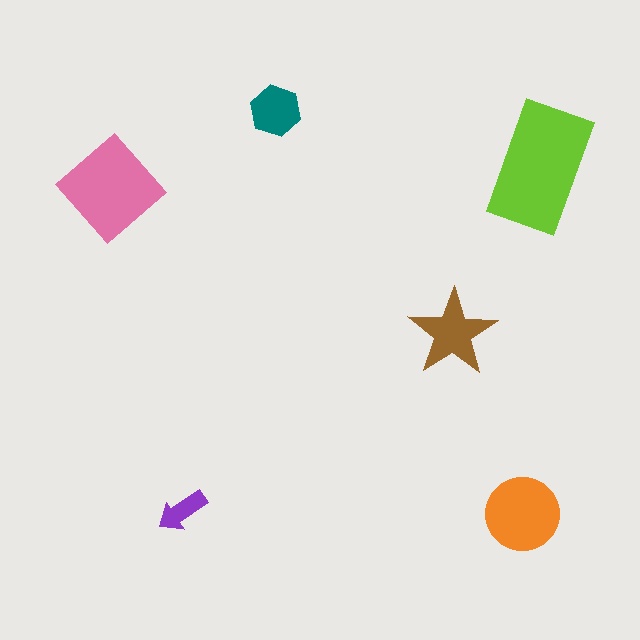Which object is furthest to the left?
The pink diamond is leftmost.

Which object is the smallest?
The purple arrow.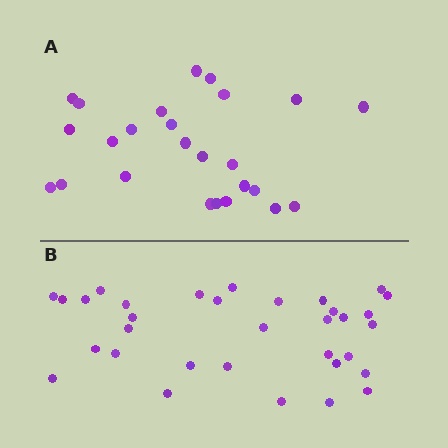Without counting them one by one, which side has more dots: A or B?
Region B (the bottom region) has more dots.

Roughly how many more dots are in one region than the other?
Region B has roughly 8 or so more dots than region A.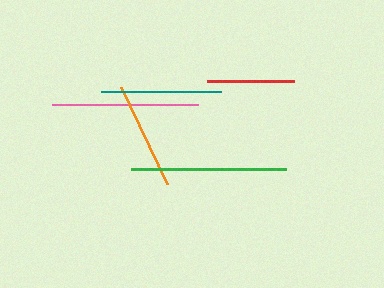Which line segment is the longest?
The green line is the longest at approximately 155 pixels.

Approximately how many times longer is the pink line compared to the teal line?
The pink line is approximately 1.2 times the length of the teal line.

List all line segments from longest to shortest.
From longest to shortest: green, pink, teal, orange, red.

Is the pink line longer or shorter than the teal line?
The pink line is longer than the teal line.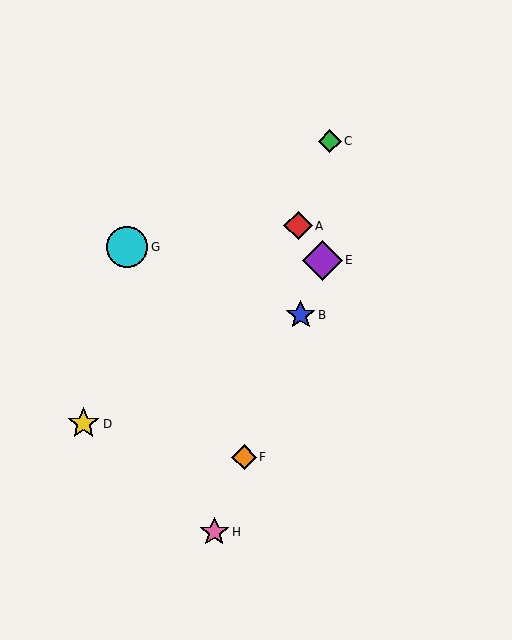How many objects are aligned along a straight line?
4 objects (B, E, F, H) are aligned along a straight line.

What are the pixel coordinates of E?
Object E is at (322, 260).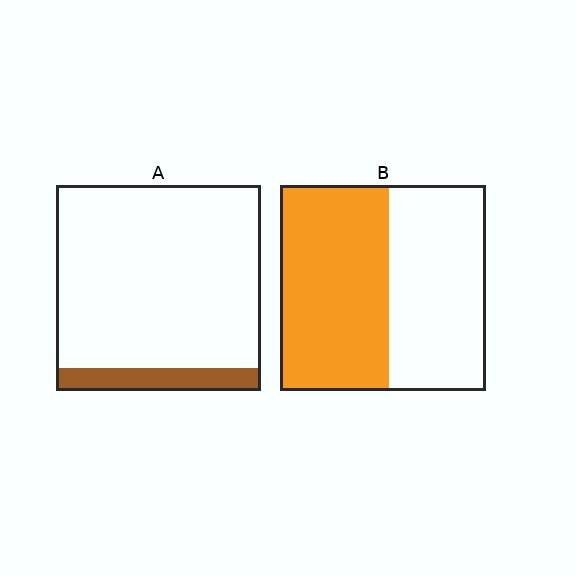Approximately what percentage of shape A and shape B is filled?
A is approximately 10% and B is approximately 55%.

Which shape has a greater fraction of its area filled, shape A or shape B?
Shape B.